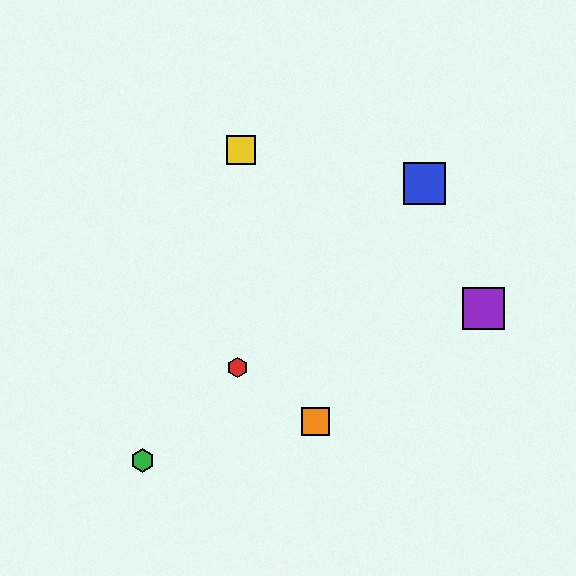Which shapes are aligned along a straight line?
The red hexagon, the blue square, the green hexagon are aligned along a straight line.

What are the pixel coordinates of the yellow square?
The yellow square is at (241, 150).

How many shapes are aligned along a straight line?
3 shapes (the red hexagon, the blue square, the green hexagon) are aligned along a straight line.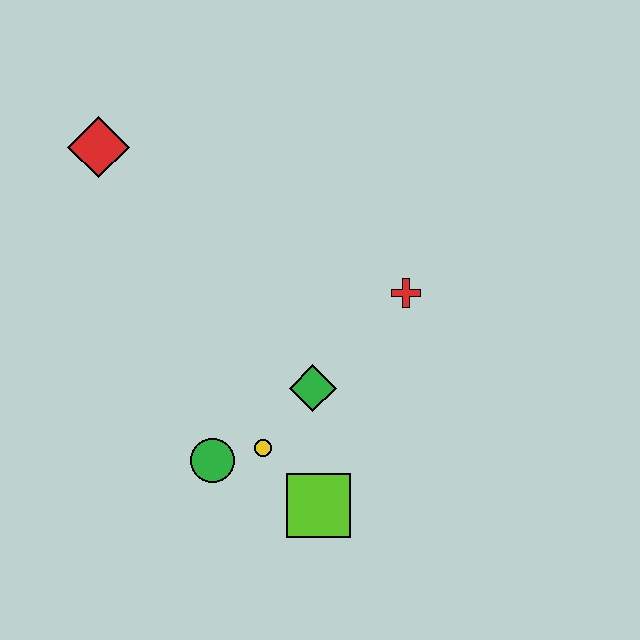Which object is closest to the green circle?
The yellow circle is closest to the green circle.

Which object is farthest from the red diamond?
The lime square is farthest from the red diamond.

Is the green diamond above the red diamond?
No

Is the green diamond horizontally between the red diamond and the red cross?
Yes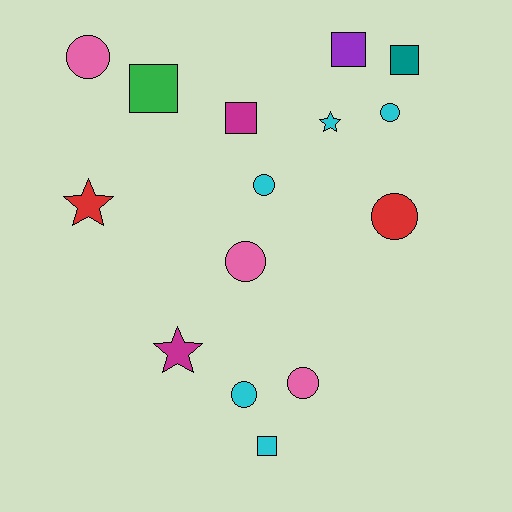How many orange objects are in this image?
There are no orange objects.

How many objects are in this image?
There are 15 objects.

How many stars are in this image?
There are 3 stars.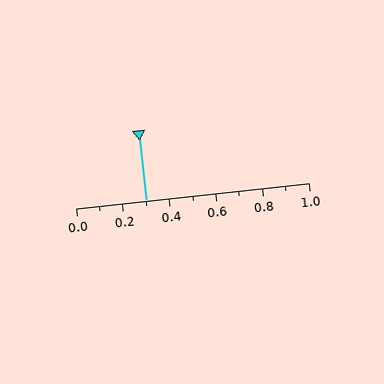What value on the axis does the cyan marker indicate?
The marker indicates approximately 0.3.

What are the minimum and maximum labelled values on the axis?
The axis runs from 0.0 to 1.0.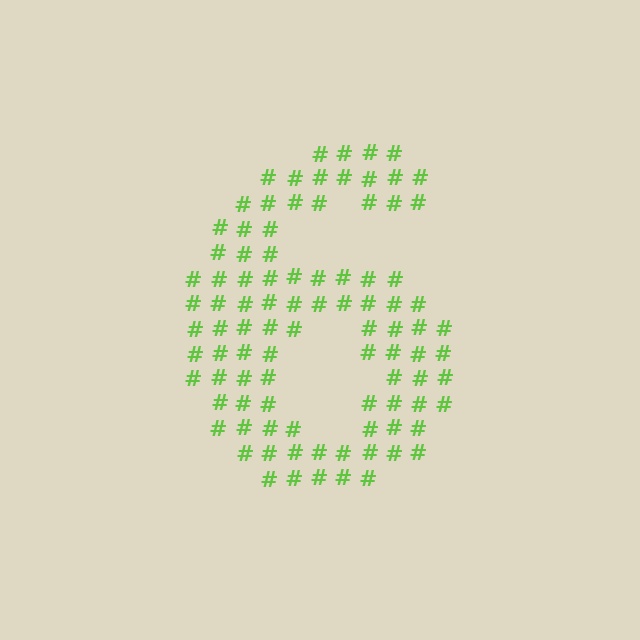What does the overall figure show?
The overall figure shows the digit 6.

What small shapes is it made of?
It is made of small hash symbols.